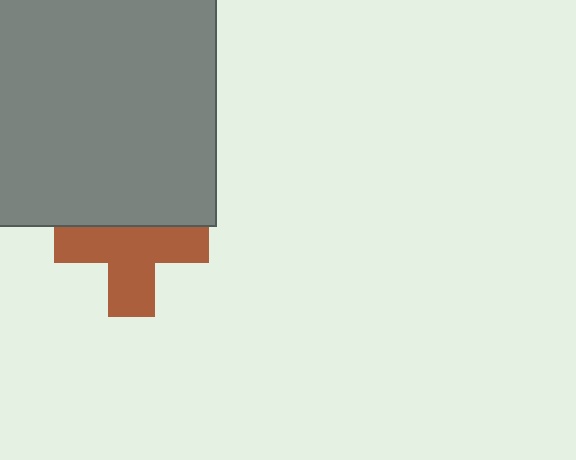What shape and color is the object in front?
The object in front is a gray rectangle.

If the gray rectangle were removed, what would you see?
You would see the complete brown cross.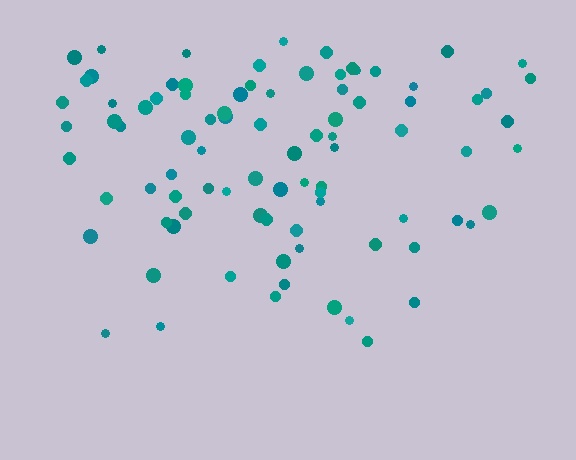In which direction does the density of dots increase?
From bottom to top, with the top side densest.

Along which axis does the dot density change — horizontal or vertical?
Vertical.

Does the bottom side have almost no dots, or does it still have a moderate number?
Still a moderate number, just noticeably fewer than the top.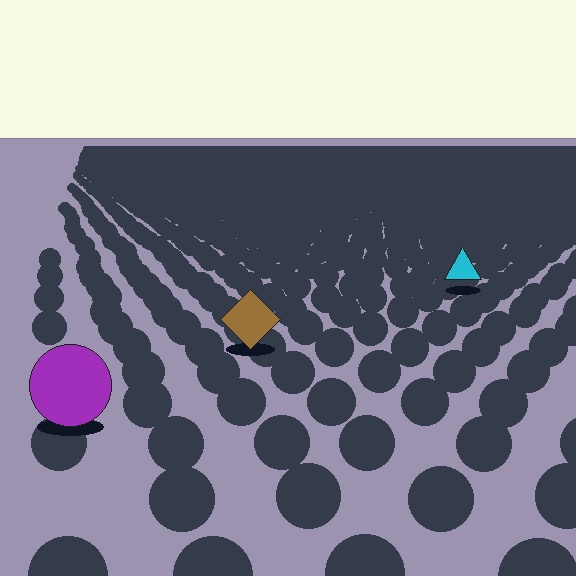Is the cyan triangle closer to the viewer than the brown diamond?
No. The brown diamond is closer — you can tell from the texture gradient: the ground texture is coarser near it.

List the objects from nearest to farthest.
From nearest to farthest: the purple circle, the brown diamond, the cyan triangle.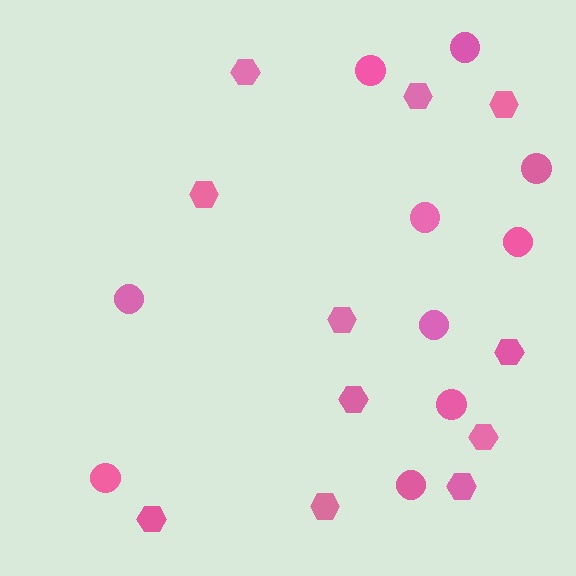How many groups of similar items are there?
There are 2 groups: one group of hexagons (11) and one group of circles (10).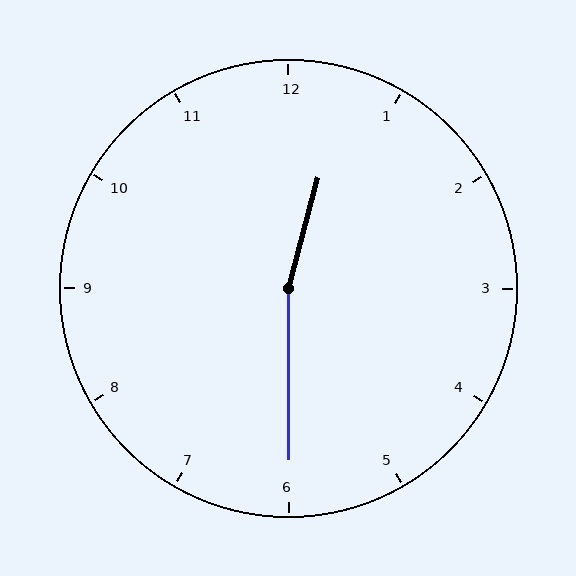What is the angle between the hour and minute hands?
Approximately 165 degrees.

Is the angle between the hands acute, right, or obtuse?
It is obtuse.